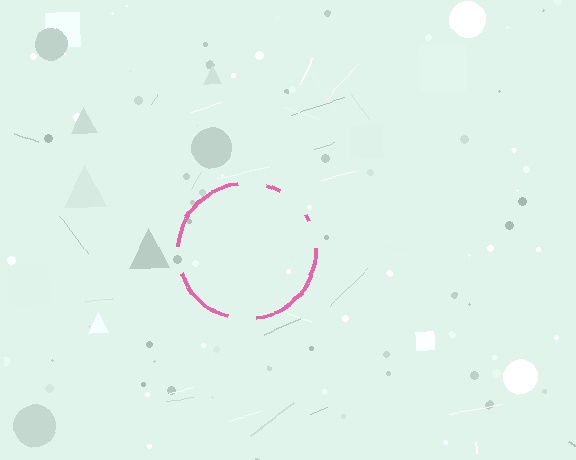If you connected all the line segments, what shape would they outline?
They would outline a circle.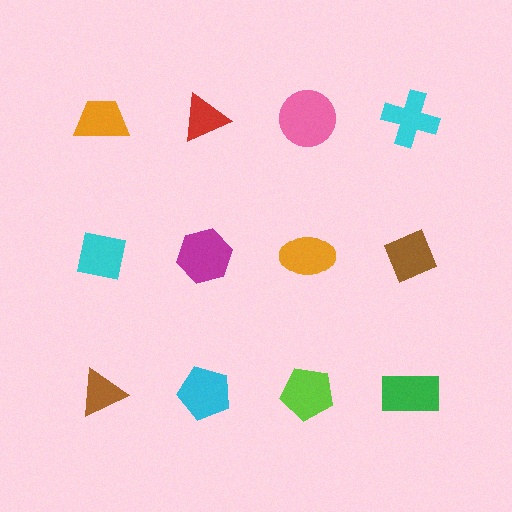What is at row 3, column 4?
A green rectangle.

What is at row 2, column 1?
A cyan square.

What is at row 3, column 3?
A lime pentagon.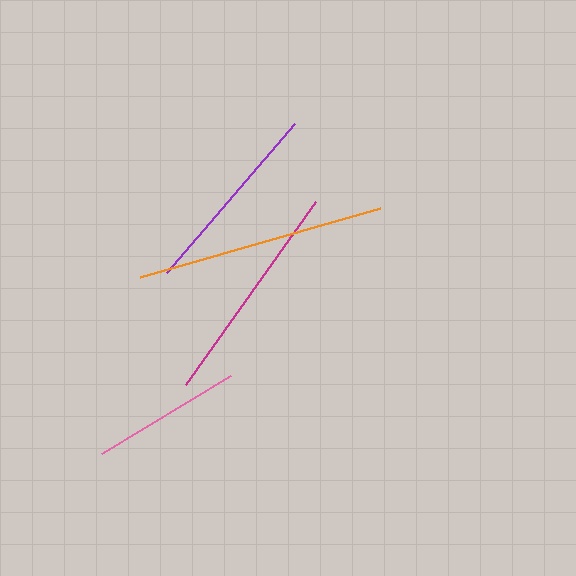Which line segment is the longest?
The orange line is the longest at approximately 250 pixels.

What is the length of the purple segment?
The purple segment is approximately 196 pixels long.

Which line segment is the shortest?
The pink line is the shortest at approximately 151 pixels.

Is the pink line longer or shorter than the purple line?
The purple line is longer than the pink line.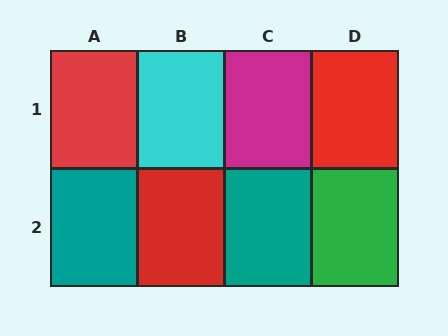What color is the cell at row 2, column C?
Teal.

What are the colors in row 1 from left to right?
Red, cyan, magenta, red.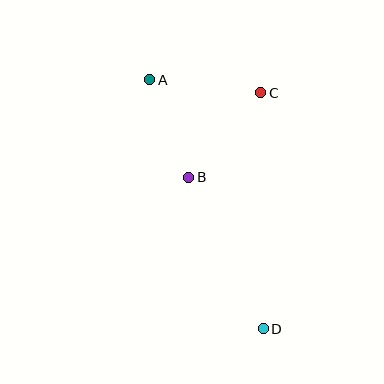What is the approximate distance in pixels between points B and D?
The distance between B and D is approximately 169 pixels.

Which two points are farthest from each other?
Points A and D are farthest from each other.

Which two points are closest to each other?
Points A and B are closest to each other.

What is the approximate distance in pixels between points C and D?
The distance between C and D is approximately 236 pixels.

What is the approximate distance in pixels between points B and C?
The distance between B and C is approximately 111 pixels.